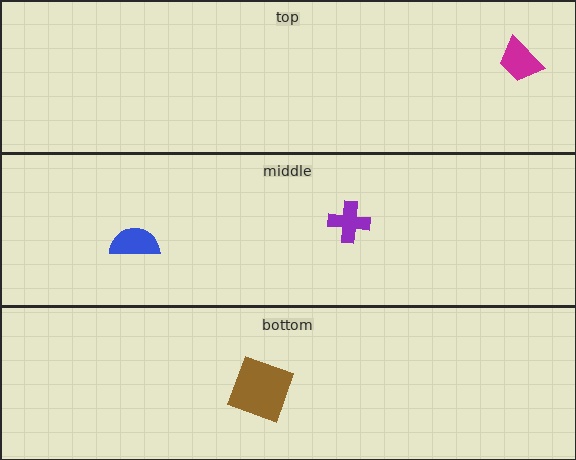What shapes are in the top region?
The magenta trapezoid.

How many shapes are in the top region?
1.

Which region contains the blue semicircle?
The middle region.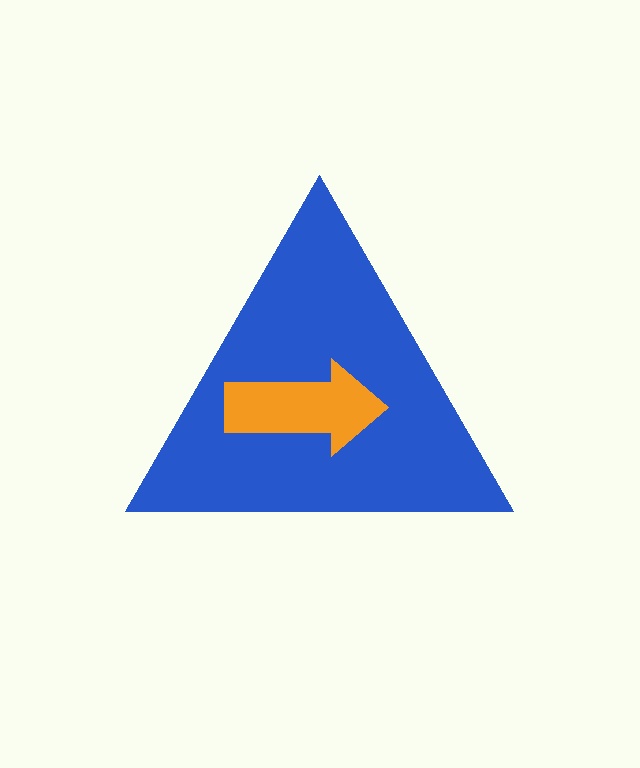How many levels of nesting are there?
2.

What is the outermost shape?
The blue triangle.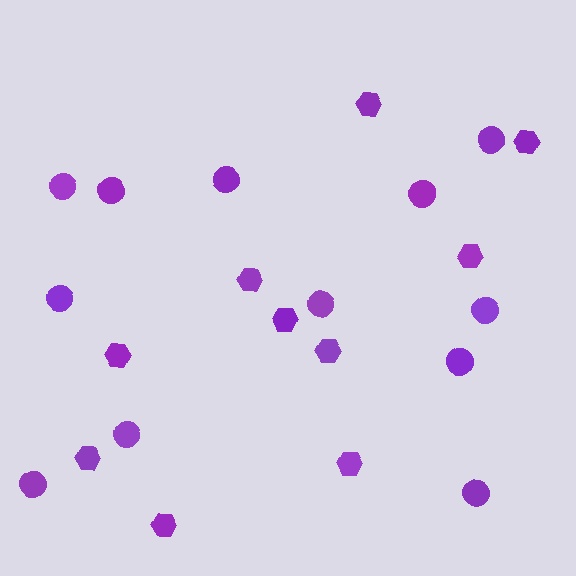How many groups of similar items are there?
There are 2 groups: one group of hexagons (10) and one group of circles (12).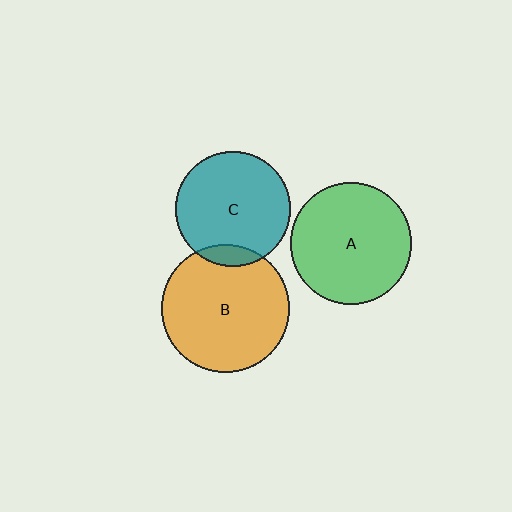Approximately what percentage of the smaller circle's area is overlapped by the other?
Approximately 10%.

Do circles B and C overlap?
Yes.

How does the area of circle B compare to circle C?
Approximately 1.2 times.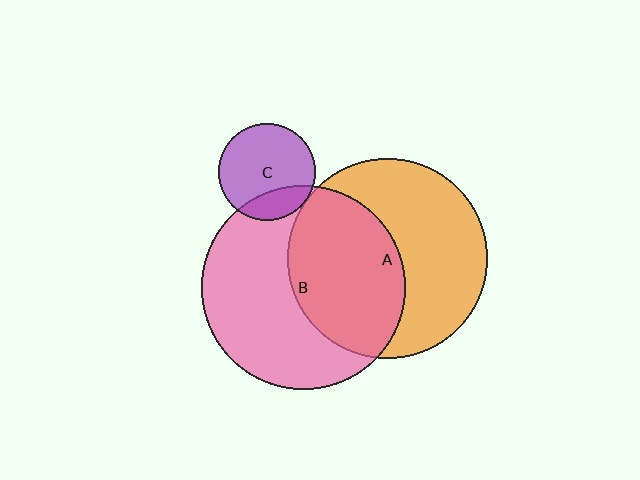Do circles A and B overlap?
Yes.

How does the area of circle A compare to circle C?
Approximately 4.3 times.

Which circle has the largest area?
Circle B (pink).